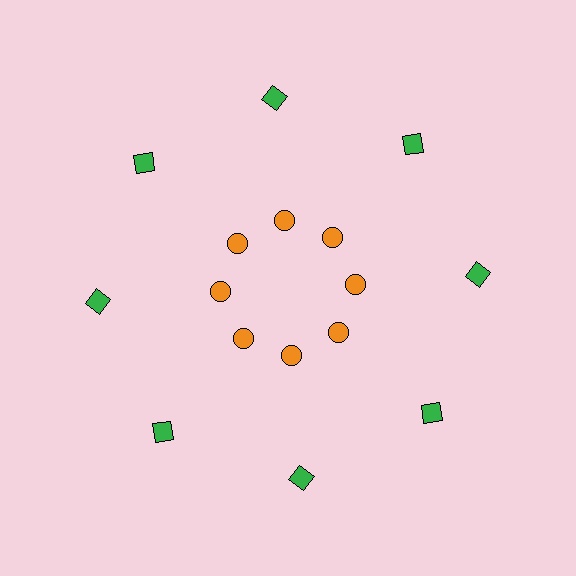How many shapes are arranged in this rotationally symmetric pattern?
There are 16 shapes, arranged in 8 groups of 2.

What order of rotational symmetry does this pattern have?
This pattern has 8-fold rotational symmetry.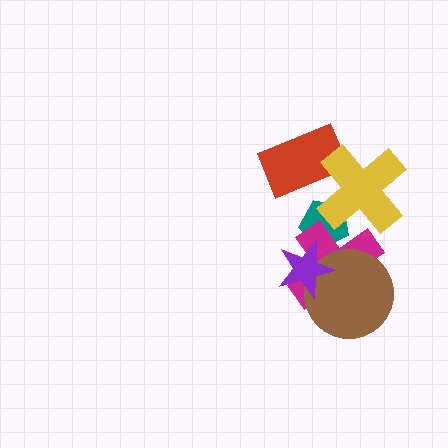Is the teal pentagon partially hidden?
Yes, it is partially covered by another shape.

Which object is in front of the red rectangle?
The yellow cross is in front of the red rectangle.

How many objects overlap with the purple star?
3 objects overlap with the purple star.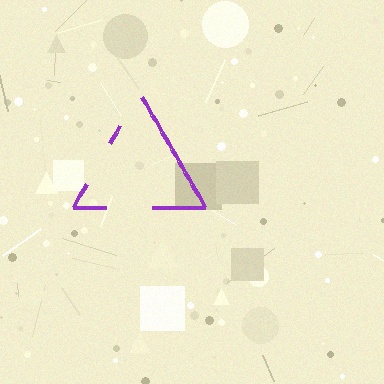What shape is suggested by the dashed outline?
The dashed outline suggests a triangle.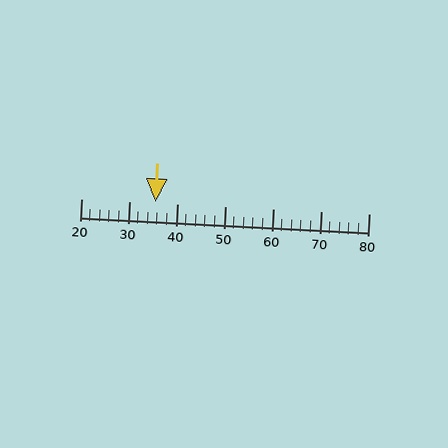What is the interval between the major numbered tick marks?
The major tick marks are spaced 10 units apart.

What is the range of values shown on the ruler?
The ruler shows values from 20 to 80.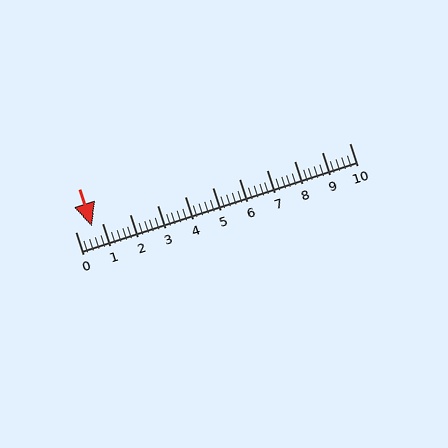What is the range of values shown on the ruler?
The ruler shows values from 0 to 10.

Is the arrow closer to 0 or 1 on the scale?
The arrow is closer to 1.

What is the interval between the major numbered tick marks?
The major tick marks are spaced 1 units apart.